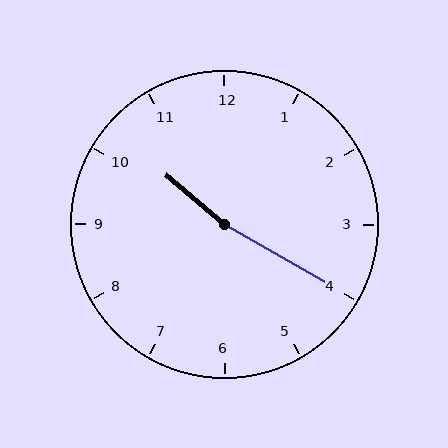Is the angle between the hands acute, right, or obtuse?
It is obtuse.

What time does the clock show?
10:20.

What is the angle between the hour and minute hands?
Approximately 170 degrees.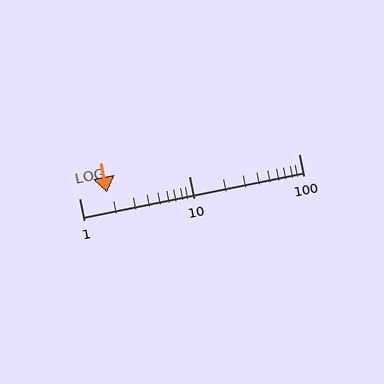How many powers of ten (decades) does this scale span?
The scale spans 2 decades, from 1 to 100.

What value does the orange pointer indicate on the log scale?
The pointer indicates approximately 1.8.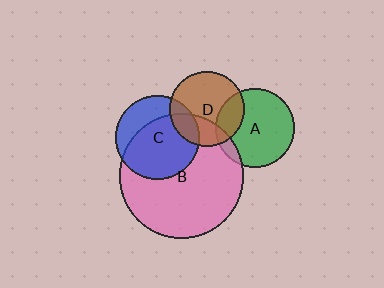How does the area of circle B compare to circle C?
Approximately 2.2 times.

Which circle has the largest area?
Circle B (pink).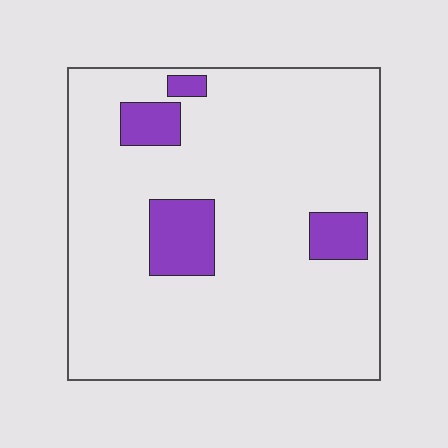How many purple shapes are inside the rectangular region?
4.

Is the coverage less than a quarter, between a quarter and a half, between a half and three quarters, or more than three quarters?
Less than a quarter.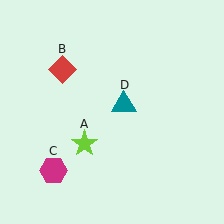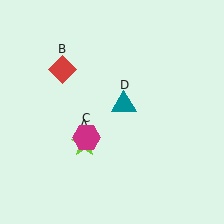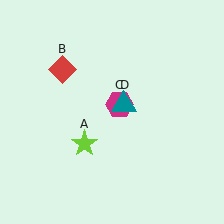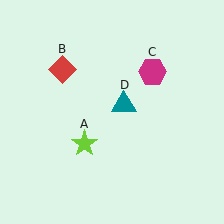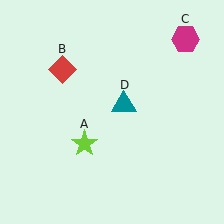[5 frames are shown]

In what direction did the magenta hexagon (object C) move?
The magenta hexagon (object C) moved up and to the right.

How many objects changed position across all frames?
1 object changed position: magenta hexagon (object C).